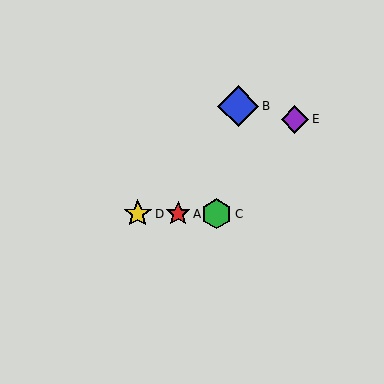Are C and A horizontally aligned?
Yes, both are at y≈214.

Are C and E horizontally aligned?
No, C is at y≈214 and E is at y≈119.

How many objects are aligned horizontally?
3 objects (A, C, D) are aligned horizontally.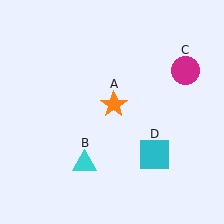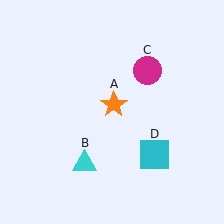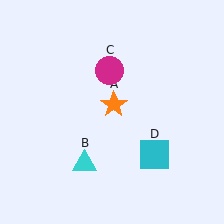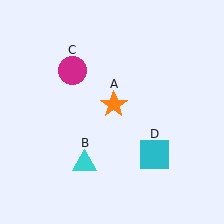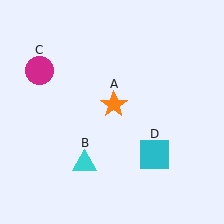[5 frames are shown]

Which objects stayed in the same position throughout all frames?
Orange star (object A) and cyan triangle (object B) and cyan square (object D) remained stationary.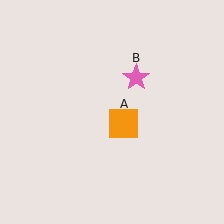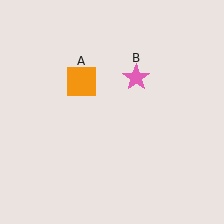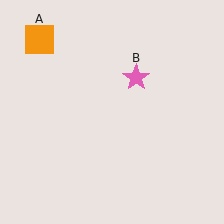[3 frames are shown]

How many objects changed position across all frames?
1 object changed position: orange square (object A).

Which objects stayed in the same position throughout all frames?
Pink star (object B) remained stationary.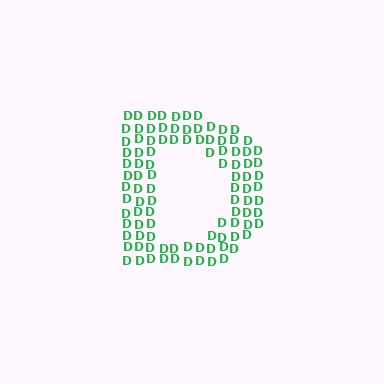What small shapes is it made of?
It is made of small letter D's.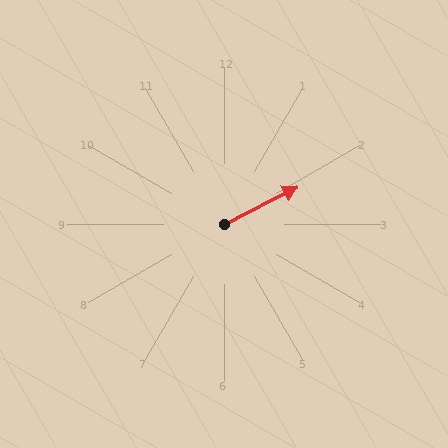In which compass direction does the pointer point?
Northeast.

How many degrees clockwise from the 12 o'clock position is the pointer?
Approximately 63 degrees.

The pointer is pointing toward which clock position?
Roughly 2 o'clock.